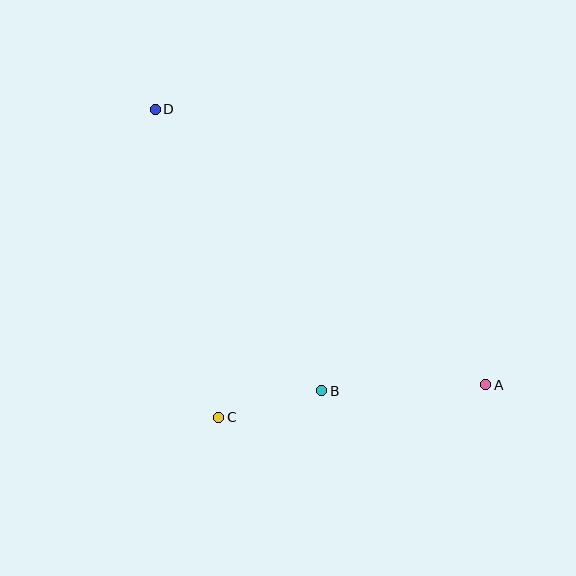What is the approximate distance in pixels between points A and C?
The distance between A and C is approximately 269 pixels.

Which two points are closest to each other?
Points B and C are closest to each other.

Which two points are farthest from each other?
Points A and D are farthest from each other.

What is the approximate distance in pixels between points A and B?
The distance between A and B is approximately 164 pixels.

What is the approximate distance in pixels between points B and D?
The distance between B and D is approximately 327 pixels.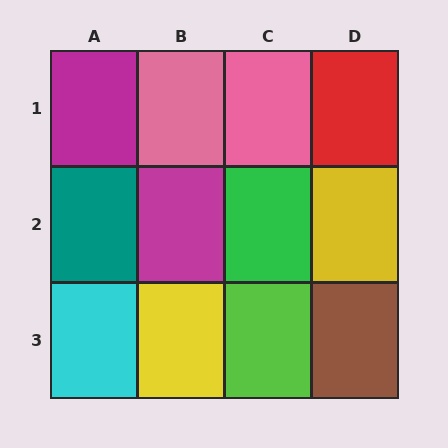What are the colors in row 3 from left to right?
Cyan, yellow, lime, brown.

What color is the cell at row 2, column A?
Teal.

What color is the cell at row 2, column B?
Magenta.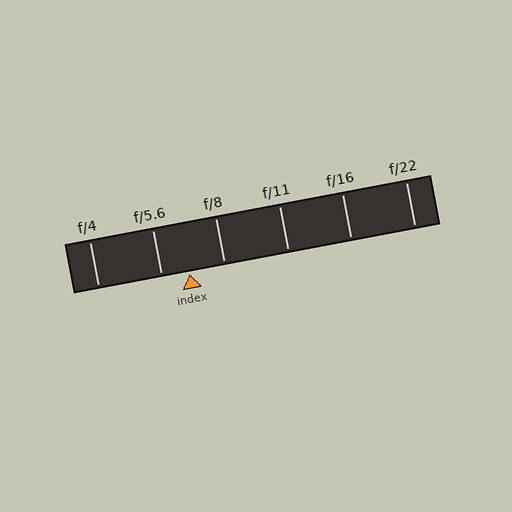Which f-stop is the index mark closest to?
The index mark is closest to f/5.6.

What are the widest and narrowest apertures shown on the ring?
The widest aperture shown is f/4 and the narrowest is f/22.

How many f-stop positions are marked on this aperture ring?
There are 6 f-stop positions marked.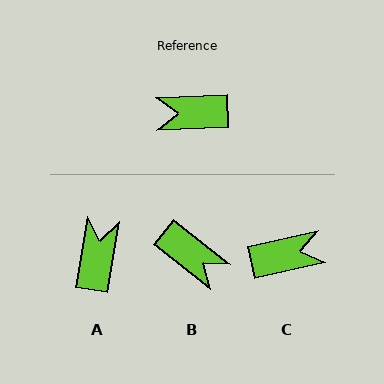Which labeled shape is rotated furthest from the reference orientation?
C, about 170 degrees away.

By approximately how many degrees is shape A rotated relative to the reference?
Approximately 102 degrees clockwise.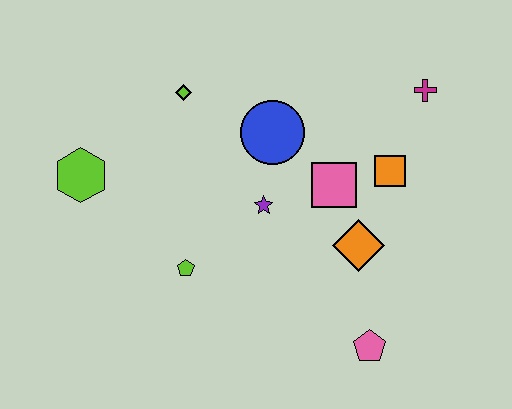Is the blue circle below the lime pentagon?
No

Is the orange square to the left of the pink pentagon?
No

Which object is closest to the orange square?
The pink square is closest to the orange square.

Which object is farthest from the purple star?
The magenta cross is farthest from the purple star.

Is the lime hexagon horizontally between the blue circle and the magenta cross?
No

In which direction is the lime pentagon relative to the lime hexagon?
The lime pentagon is to the right of the lime hexagon.